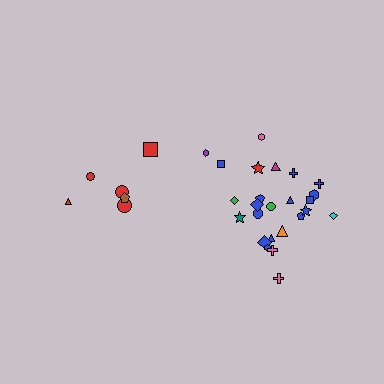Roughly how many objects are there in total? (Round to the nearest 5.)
Roughly 30 objects in total.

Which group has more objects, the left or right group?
The right group.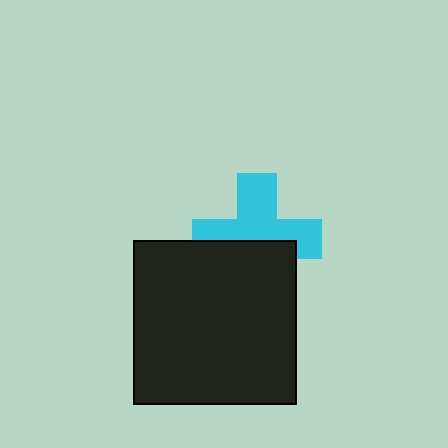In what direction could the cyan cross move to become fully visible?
The cyan cross could move up. That would shift it out from behind the black square entirely.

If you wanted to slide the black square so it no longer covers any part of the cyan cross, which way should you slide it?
Slide it down — that is the most direct way to separate the two shapes.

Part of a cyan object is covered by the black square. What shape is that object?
It is a cross.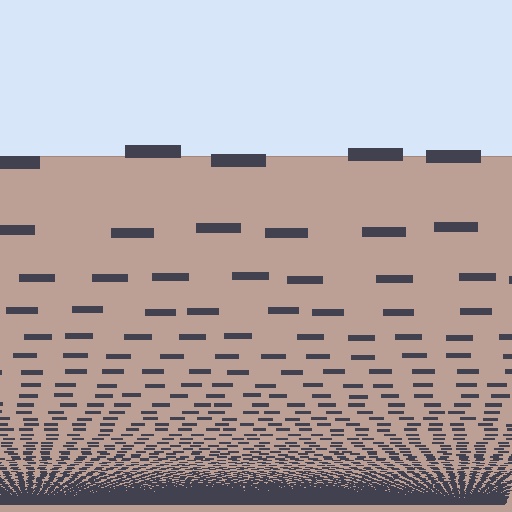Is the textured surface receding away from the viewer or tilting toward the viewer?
The surface appears to tilt toward the viewer. Texture elements get larger and sparser toward the top.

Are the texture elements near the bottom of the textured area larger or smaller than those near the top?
Smaller. The gradient is inverted — elements near the bottom are smaller and denser.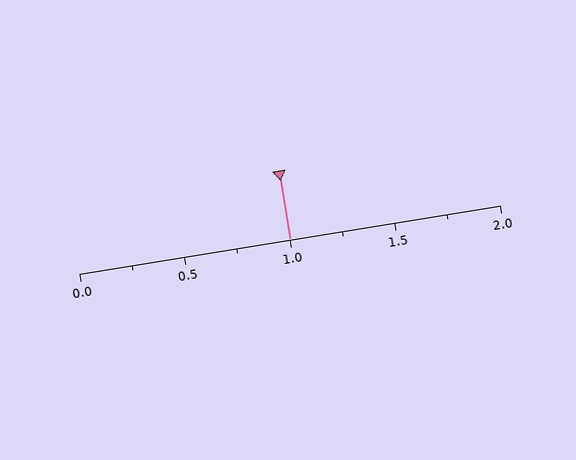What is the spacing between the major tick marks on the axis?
The major ticks are spaced 0.5 apart.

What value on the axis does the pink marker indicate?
The marker indicates approximately 1.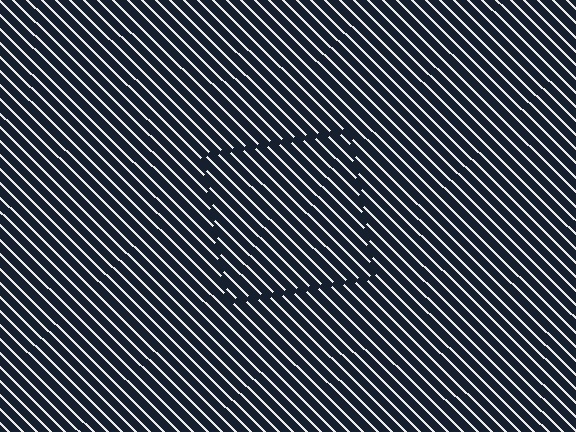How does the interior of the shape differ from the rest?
The interior of the shape contains the same grating, shifted by half a period — the contour is defined by the phase discontinuity where line-ends from the inner and outer gratings abut.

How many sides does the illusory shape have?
4 sides — the line-ends trace a square.